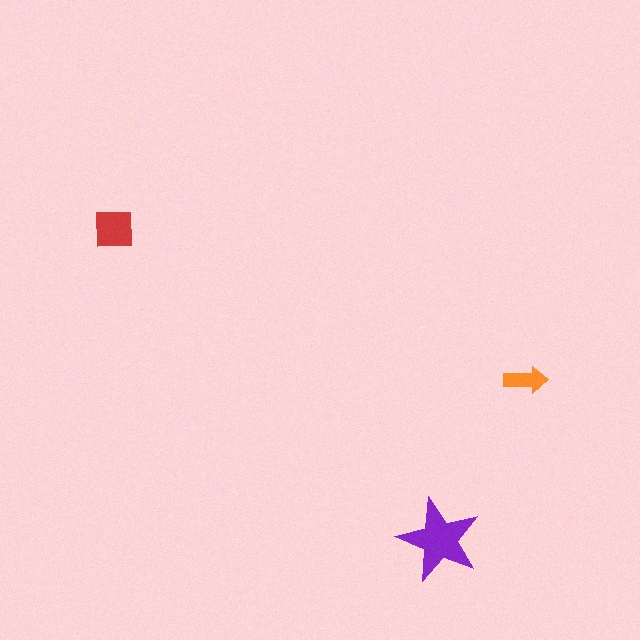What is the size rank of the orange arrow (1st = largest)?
3rd.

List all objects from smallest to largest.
The orange arrow, the red square, the purple star.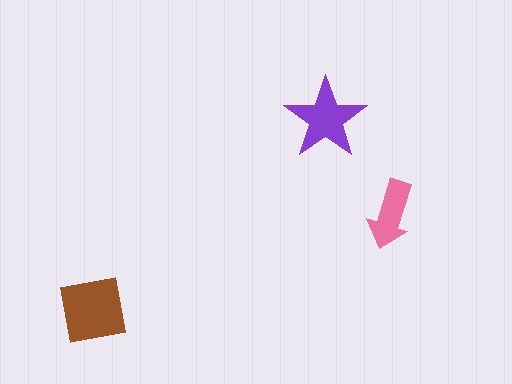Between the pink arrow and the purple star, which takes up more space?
The purple star.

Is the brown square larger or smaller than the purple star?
Larger.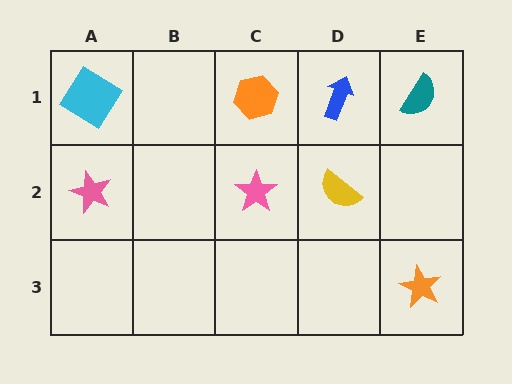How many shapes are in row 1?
4 shapes.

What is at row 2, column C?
A pink star.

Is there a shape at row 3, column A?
No, that cell is empty.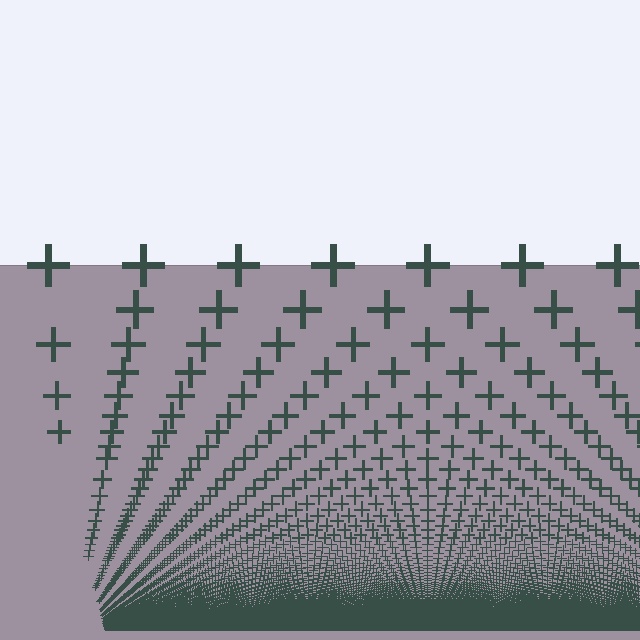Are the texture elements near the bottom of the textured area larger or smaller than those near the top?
Smaller. The gradient is inverted — elements near the bottom are smaller and denser.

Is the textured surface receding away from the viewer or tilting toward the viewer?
The surface appears to tilt toward the viewer. Texture elements get larger and sparser toward the top.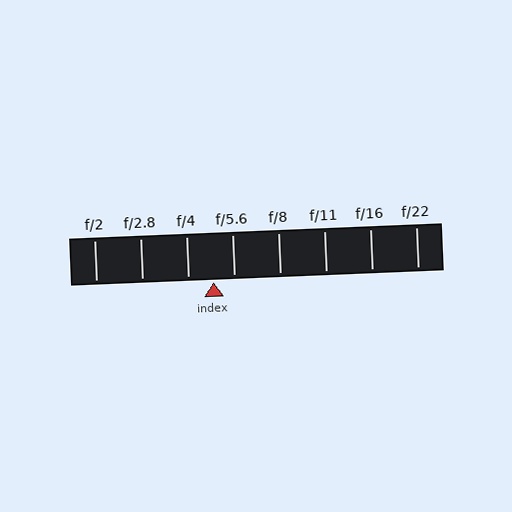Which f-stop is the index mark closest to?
The index mark is closest to f/5.6.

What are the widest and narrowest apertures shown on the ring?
The widest aperture shown is f/2 and the narrowest is f/22.